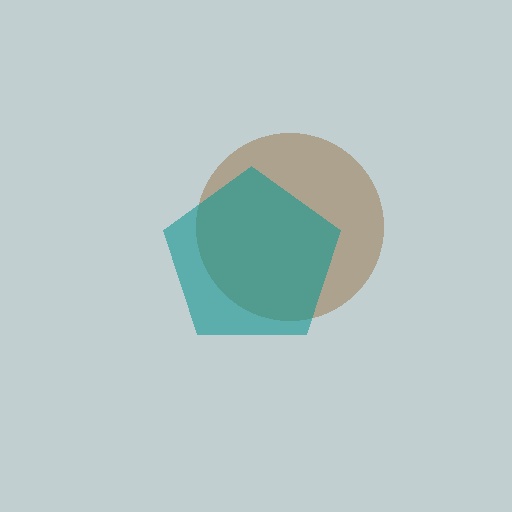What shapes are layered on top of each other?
The layered shapes are: a brown circle, a teal pentagon.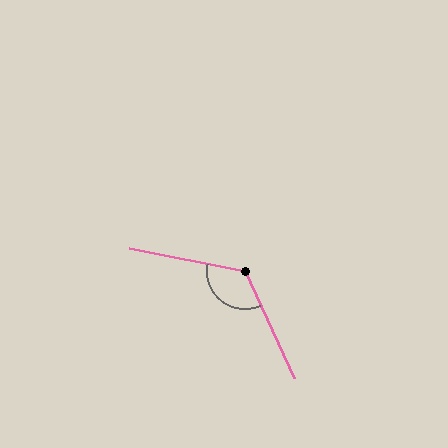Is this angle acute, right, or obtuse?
It is obtuse.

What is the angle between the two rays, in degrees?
Approximately 126 degrees.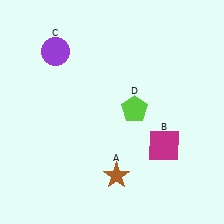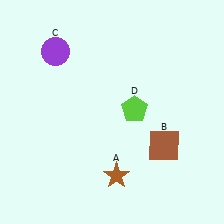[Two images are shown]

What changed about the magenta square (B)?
In Image 1, B is magenta. In Image 2, it changed to brown.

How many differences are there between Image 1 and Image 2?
There is 1 difference between the two images.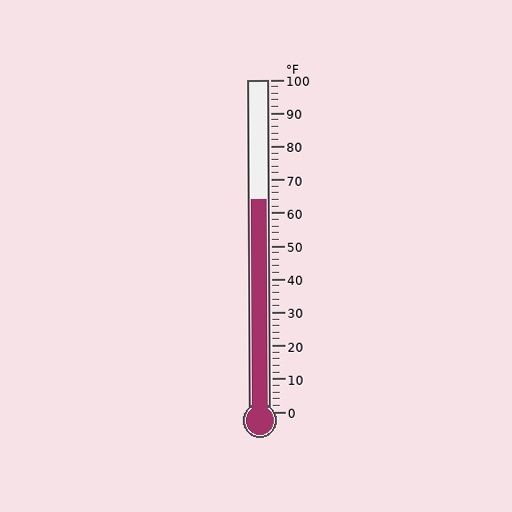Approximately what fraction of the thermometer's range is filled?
The thermometer is filled to approximately 65% of its range.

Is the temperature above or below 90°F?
The temperature is below 90°F.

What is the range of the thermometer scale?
The thermometer scale ranges from 0°F to 100°F.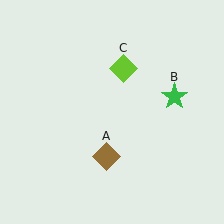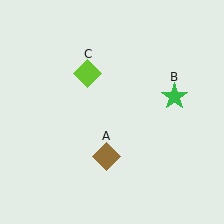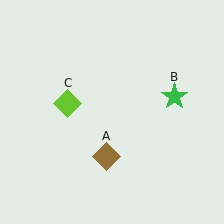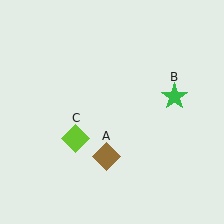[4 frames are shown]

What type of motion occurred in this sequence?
The lime diamond (object C) rotated counterclockwise around the center of the scene.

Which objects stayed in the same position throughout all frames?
Brown diamond (object A) and green star (object B) remained stationary.